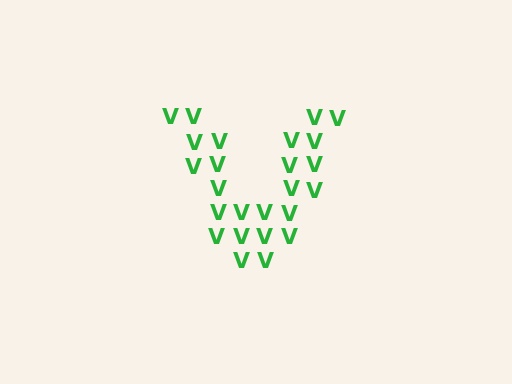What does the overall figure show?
The overall figure shows the letter V.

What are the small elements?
The small elements are letter V's.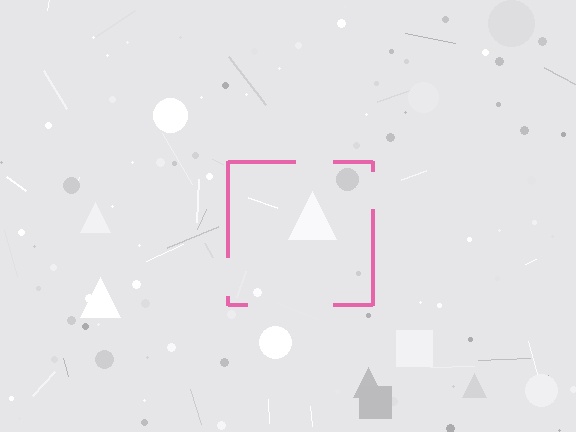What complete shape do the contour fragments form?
The contour fragments form a square.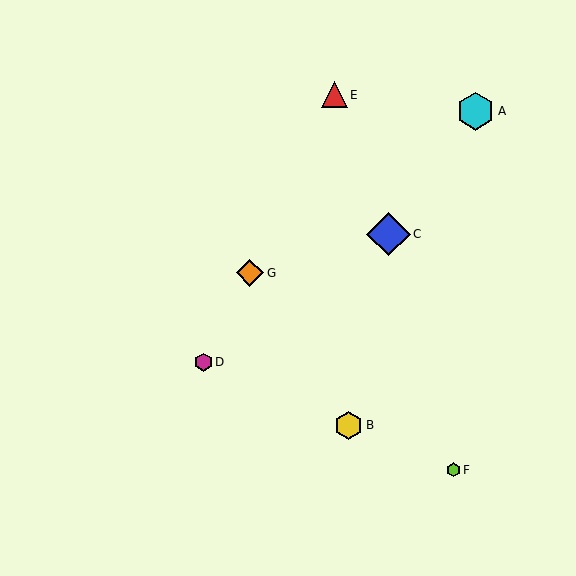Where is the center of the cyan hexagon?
The center of the cyan hexagon is at (476, 111).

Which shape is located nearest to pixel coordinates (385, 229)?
The blue diamond (labeled C) at (388, 234) is nearest to that location.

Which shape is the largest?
The blue diamond (labeled C) is the largest.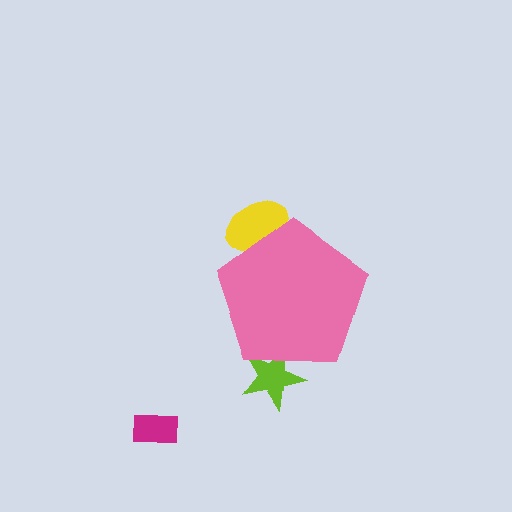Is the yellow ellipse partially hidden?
Yes, the yellow ellipse is partially hidden behind the pink pentagon.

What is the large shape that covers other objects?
A pink pentagon.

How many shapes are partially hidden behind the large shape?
2 shapes are partially hidden.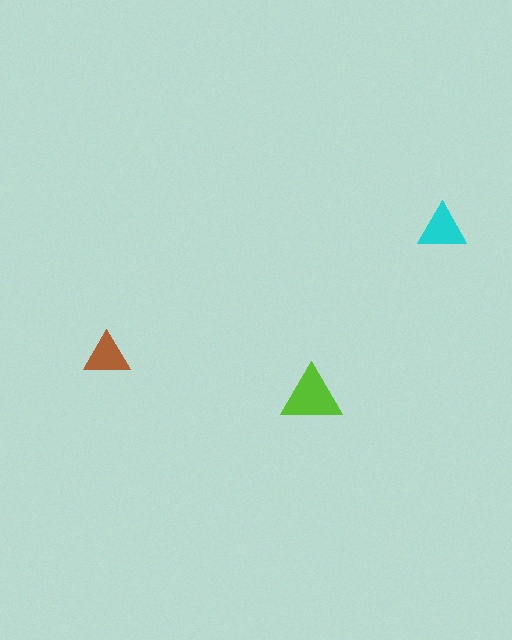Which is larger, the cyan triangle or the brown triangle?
The cyan one.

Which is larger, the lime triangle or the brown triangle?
The lime one.